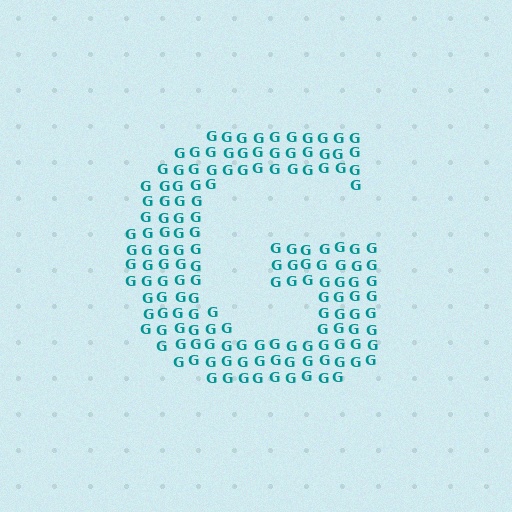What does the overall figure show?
The overall figure shows the letter G.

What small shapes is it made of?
It is made of small letter G's.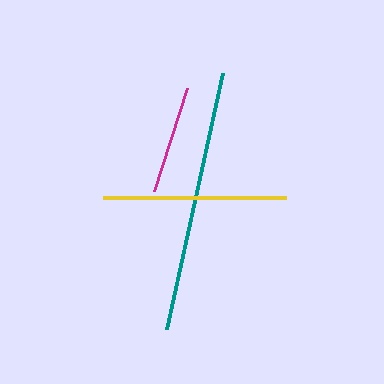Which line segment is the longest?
The teal line is the longest at approximately 262 pixels.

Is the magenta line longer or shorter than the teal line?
The teal line is longer than the magenta line.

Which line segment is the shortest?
The magenta line is the shortest at approximately 108 pixels.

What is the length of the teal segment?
The teal segment is approximately 262 pixels long.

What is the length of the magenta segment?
The magenta segment is approximately 108 pixels long.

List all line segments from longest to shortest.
From longest to shortest: teal, yellow, magenta.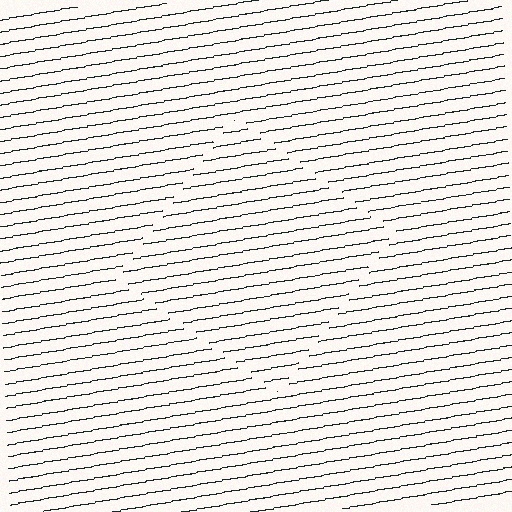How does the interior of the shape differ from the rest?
The interior of the shape contains the same grating, shifted by half a period — the contour is defined by the phase discontinuity where line-ends from the inner and outer gratings abut.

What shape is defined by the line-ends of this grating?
An illusory square. The interior of the shape contains the same grating, shifted by half a period — the contour is defined by the phase discontinuity where line-ends from the inner and outer gratings abut.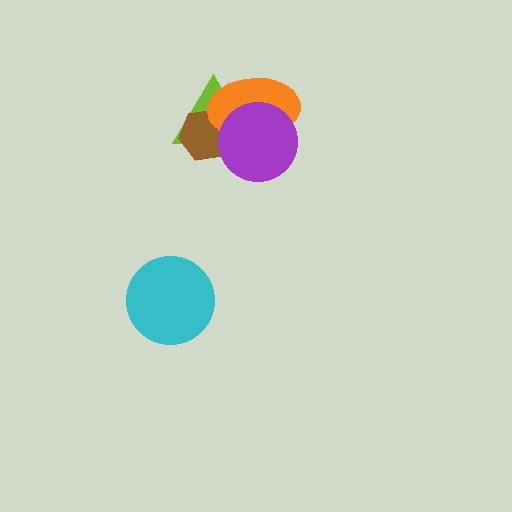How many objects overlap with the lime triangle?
3 objects overlap with the lime triangle.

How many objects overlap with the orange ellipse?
3 objects overlap with the orange ellipse.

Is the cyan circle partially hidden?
No, no other shape covers it.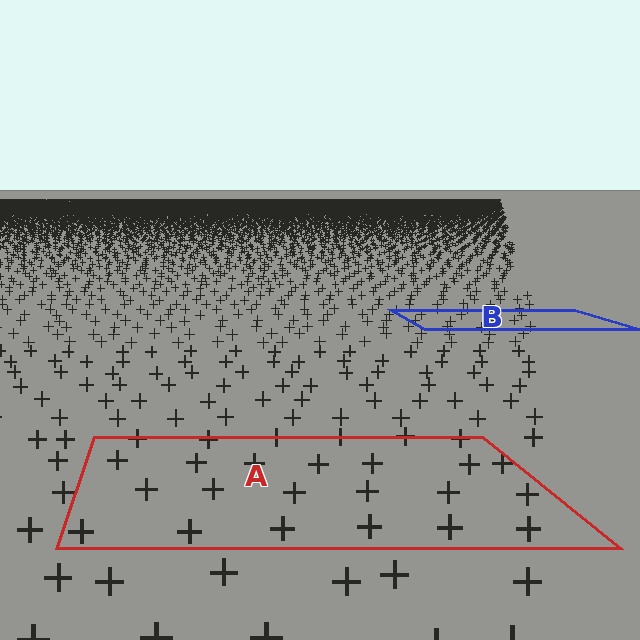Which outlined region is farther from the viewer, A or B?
Region B is farther from the viewer — the texture elements inside it appear smaller and more densely packed.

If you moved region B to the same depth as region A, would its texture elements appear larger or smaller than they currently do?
They would appear larger. At a closer depth, the same texture elements are projected at a bigger on-screen size.